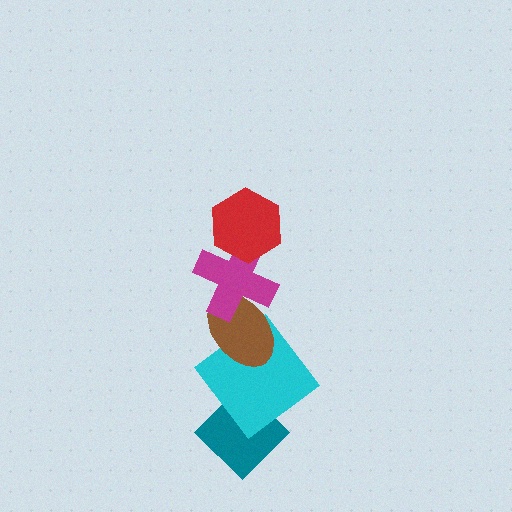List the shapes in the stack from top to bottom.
From top to bottom: the red hexagon, the magenta cross, the brown ellipse, the cyan diamond, the teal diamond.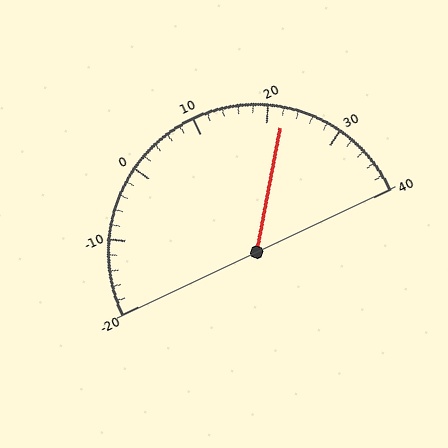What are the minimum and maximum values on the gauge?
The gauge ranges from -20 to 40.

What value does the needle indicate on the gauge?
The needle indicates approximately 22.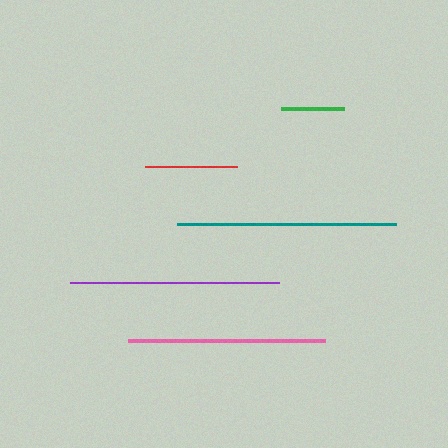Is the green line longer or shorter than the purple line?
The purple line is longer than the green line.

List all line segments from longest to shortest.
From longest to shortest: teal, purple, pink, red, green.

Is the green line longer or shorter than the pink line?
The pink line is longer than the green line.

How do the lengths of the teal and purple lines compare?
The teal and purple lines are approximately the same length.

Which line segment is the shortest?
The green line is the shortest at approximately 63 pixels.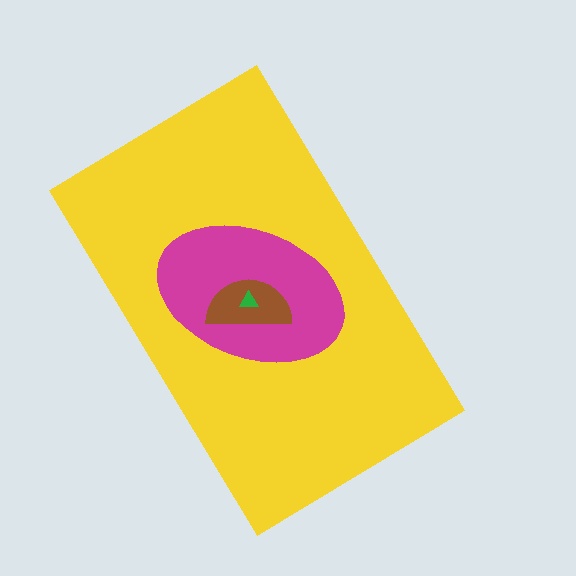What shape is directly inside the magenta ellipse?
The brown semicircle.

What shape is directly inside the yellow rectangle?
The magenta ellipse.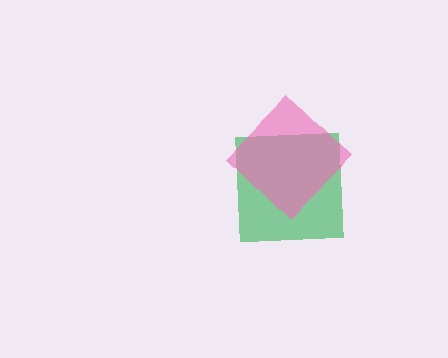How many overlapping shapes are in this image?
There are 2 overlapping shapes in the image.